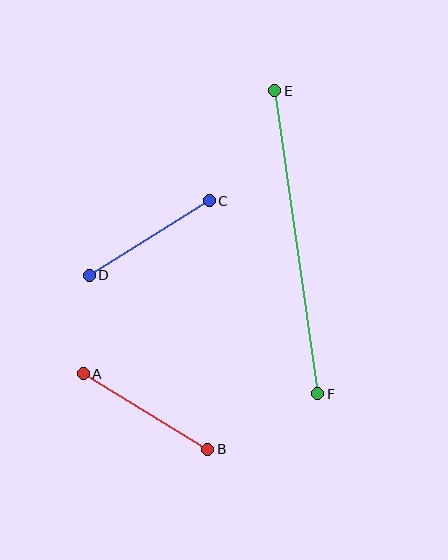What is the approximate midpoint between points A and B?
The midpoint is at approximately (145, 411) pixels.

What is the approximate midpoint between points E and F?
The midpoint is at approximately (296, 242) pixels.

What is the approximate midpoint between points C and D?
The midpoint is at approximately (149, 238) pixels.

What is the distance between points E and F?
The distance is approximately 306 pixels.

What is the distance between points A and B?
The distance is approximately 146 pixels.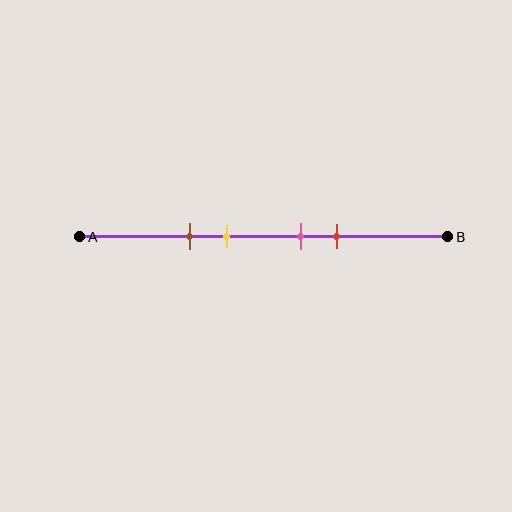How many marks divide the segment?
There are 4 marks dividing the segment.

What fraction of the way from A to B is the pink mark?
The pink mark is approximately 60% (0.6) of the way from A to B.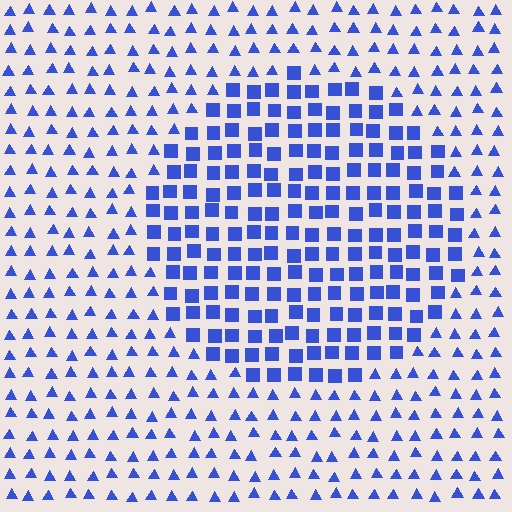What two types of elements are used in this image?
The image uses squares inside the circle region and triangles outside it.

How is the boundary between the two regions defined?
The boundary is defined by a change in element shape: squares inside vs. triangles outside. All elements share the same color and spacing.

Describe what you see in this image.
The image is filled with small blue elements arranged in a uniform grid. A circle-shaped region contains squares, while the surrounding area contains triangles. The boundary is defined purely by the change in element shape.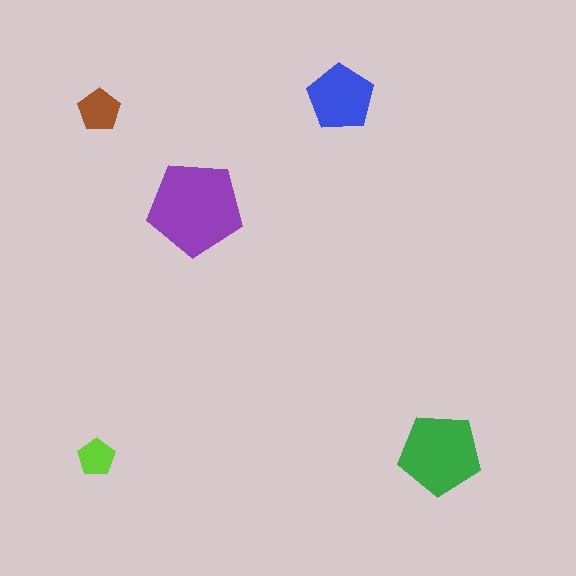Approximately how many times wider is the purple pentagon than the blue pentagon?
About 1.5 times wider.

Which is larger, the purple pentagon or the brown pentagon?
The purple one.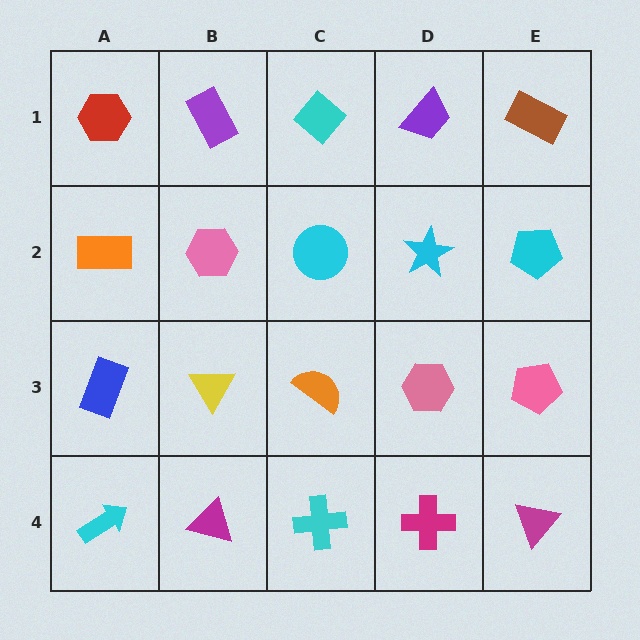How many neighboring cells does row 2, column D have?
4.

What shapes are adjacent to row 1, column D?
A cyan star (row 2, column D), a cyan diamond (row 1, column C), a brown rectangle (row 1, column E).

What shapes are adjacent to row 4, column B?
A yellow triangle (row 3, column B), a cyan arrow (row 4, column A), a cyan cross (row 4, column C).